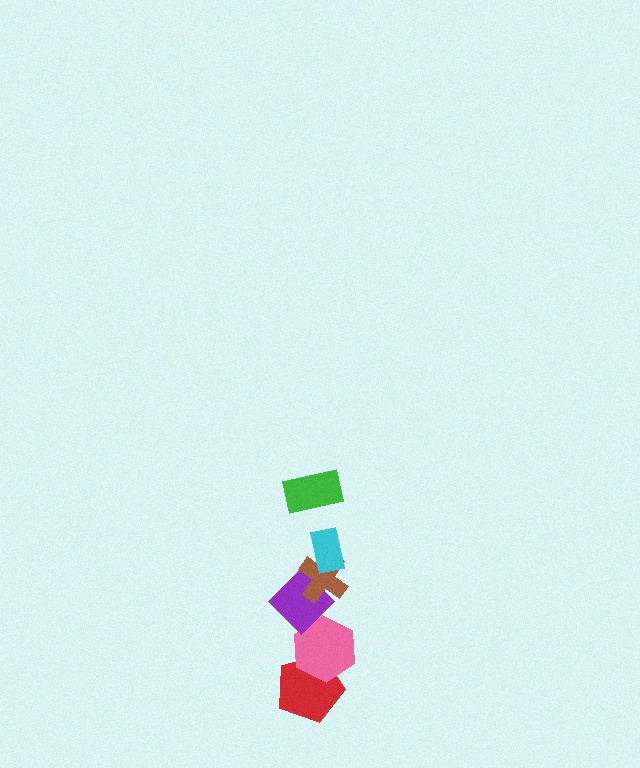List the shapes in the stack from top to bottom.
From top to bottom: the green rectangle, the cyan rectangle, the brown cross, the purple diamond, the pink hexagon, the red pentagon.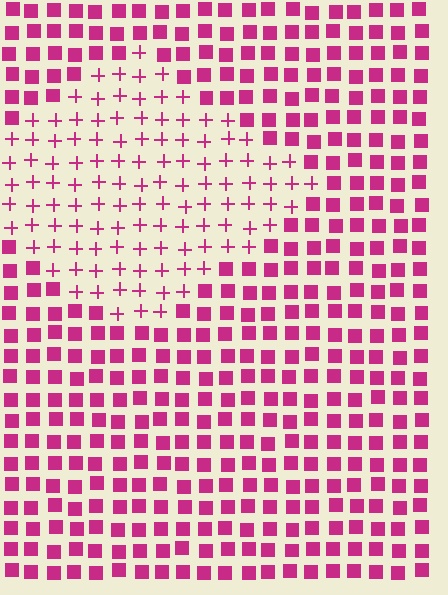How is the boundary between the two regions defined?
The boundary is defined by a change in element shape: plus signs inside vs. squares outside. All elements share the same color and spacing.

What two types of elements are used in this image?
The image uses plus signs inside the diamond region and squares outside it.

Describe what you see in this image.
The image is filled with small magenta elements arranged in a uniform grid. A diamond-shaped region contains plus signs, while the surrounding area contains squares. The boundary is defined purely by the change in element shape.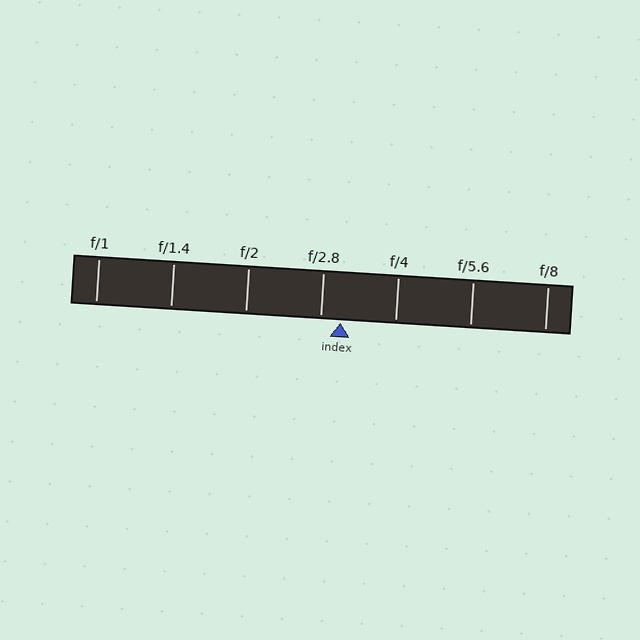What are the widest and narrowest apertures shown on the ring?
The widest aperture shown is f/1 and the narrowest is f/8.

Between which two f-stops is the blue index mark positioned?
The index mark is between f/2.8 and f/4.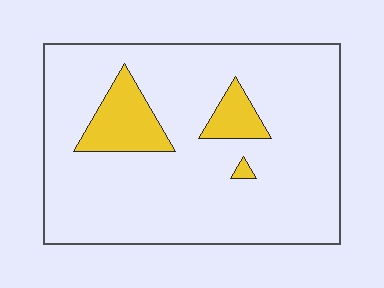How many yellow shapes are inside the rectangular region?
3.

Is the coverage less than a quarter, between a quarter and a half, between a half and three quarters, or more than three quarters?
Less than a quarter.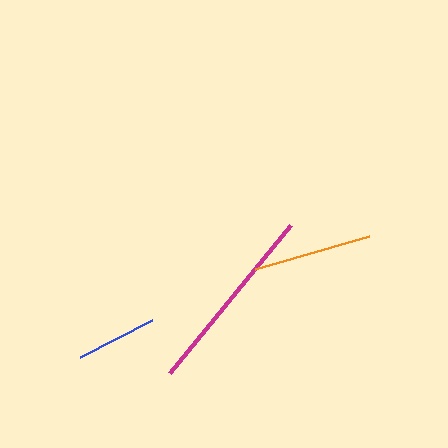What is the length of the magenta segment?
The magenta segment is approximately 190 pixels long.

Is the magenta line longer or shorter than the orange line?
The magenta line is longer than the orange line.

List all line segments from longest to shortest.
From longest to shortest: magenta, orange, blue.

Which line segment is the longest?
The magenta line is the longest at approximately 190 pixels.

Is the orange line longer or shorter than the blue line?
The orange line is longer than the blue line.